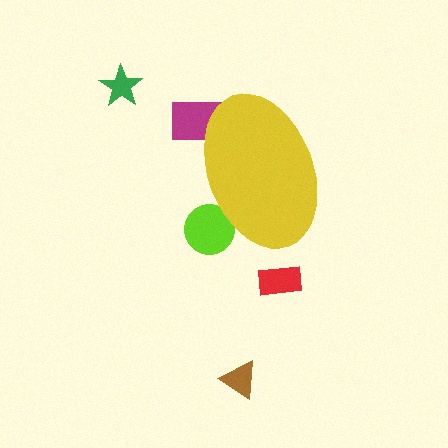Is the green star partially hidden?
No, the green star is fully visible.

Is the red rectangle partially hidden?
No, the red rectangle is fully visible.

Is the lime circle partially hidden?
Yes, the lime circle is partially hidden behind the yellow ellipse.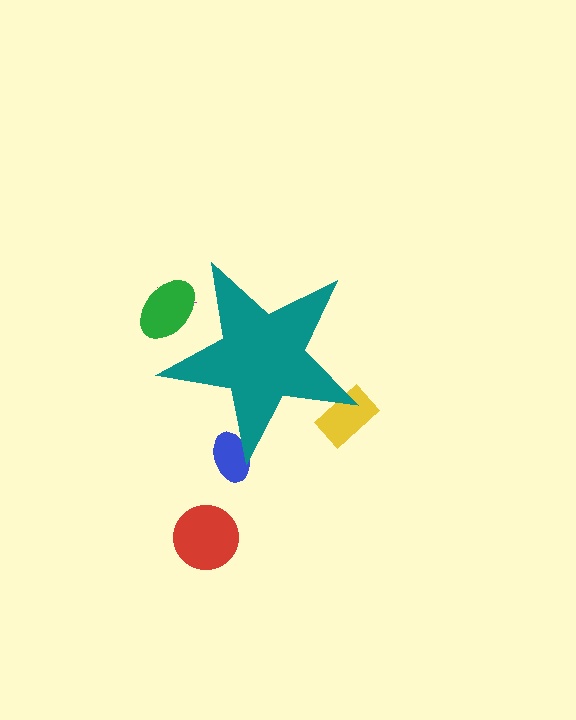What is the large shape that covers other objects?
A teal star.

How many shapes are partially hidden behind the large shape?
4 shapes are partially hidden.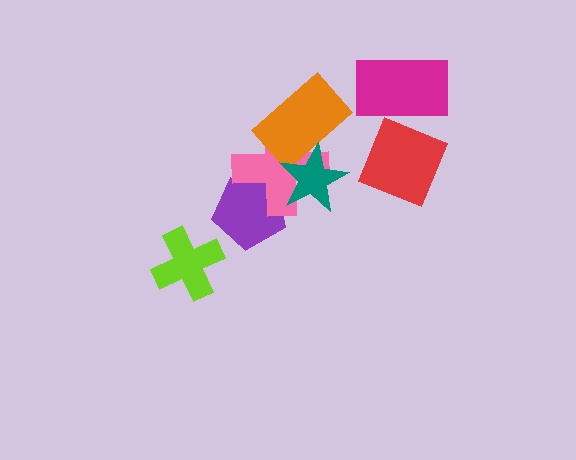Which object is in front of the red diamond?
The magenta rectangle is in front of the red diamond.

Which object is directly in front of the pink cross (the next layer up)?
The orange rectangle is directly in front of the pink cross.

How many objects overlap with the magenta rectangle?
1 object overlaps with the magenta rectangle.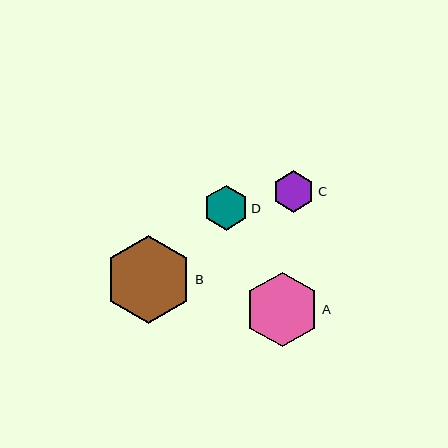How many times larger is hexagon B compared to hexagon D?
Hexagon B is approximately 1.9 times the size of hexagon D.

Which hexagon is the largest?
Hexagon B is the largest with a size of approximately 87 pixels.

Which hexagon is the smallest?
Hexagon C is the smallest with a size of approximately 42 pixels.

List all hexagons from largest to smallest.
From largest to smallest: B, A, D, C.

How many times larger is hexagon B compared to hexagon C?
Hexagon B is approximately 2.1 times the size of hexagon C.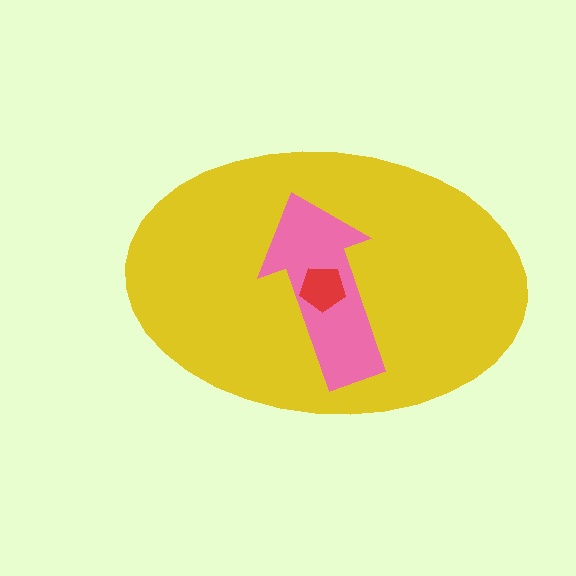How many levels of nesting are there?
3.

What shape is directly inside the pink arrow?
The red pentagon.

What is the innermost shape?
The red pentagon.